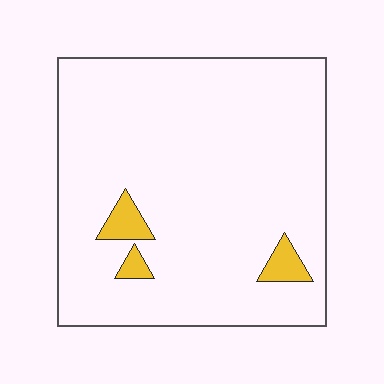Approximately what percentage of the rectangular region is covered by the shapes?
Approximately 5%.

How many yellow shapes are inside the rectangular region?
3.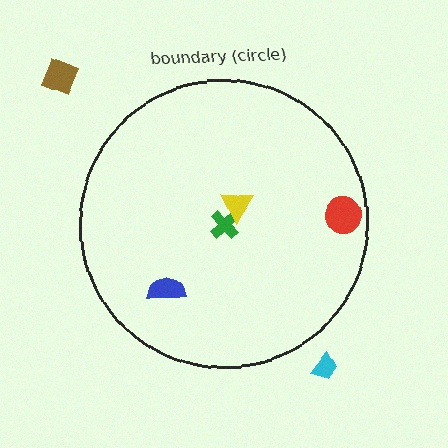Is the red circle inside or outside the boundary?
Inside.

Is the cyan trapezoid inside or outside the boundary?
Outside.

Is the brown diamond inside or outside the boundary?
Outside.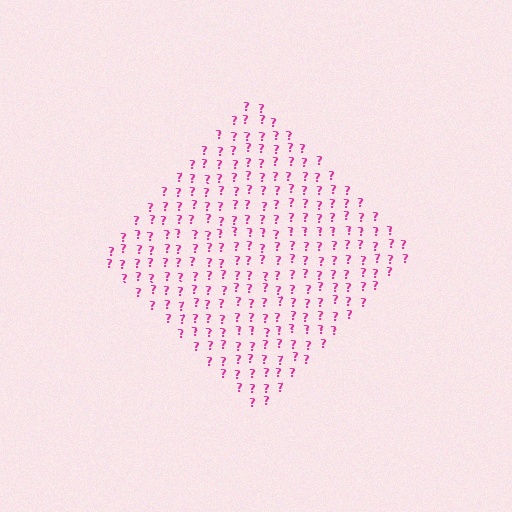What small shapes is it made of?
It is made of small question marks.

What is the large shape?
The large shape is a diamond.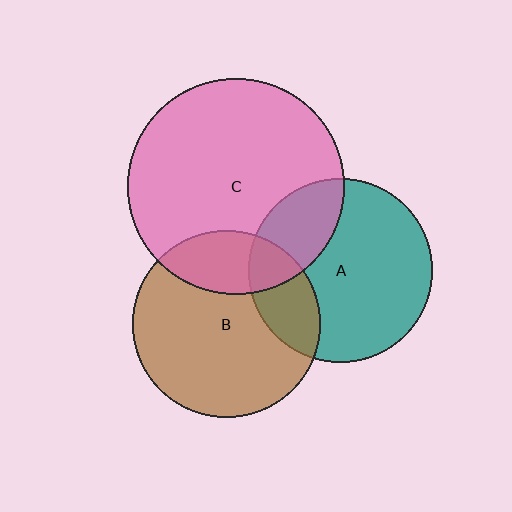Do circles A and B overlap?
Yes.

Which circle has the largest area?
Circle C (pink).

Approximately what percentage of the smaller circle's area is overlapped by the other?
Approximately 20%.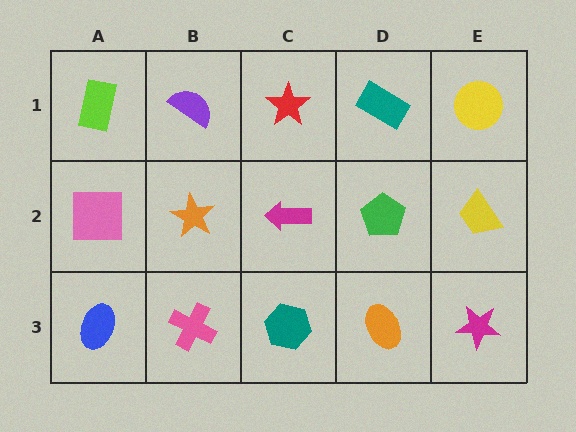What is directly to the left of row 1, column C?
A purple semicircle.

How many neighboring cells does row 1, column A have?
2.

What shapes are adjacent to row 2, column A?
A lime rectangle (row 1, column A), a blue ellipse (row 3, column A), an orange star (row 2, column B).